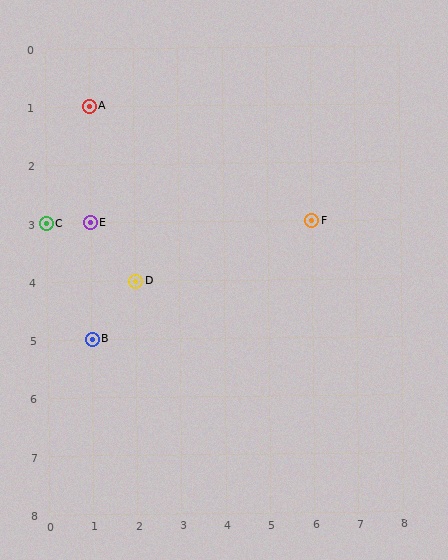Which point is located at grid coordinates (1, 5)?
Point B is at (1, 5).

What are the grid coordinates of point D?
Point D is at grid coordinates (2, 4).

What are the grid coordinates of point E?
Point E is at grid coordinates (1, 3).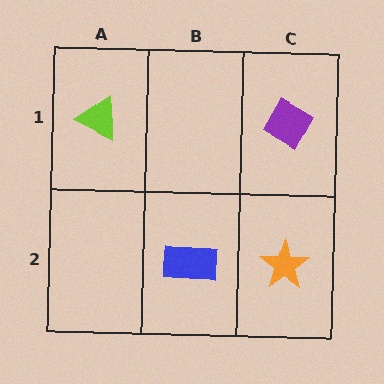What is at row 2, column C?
An orange star.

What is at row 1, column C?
A purple diamond.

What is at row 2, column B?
A blue rectangle.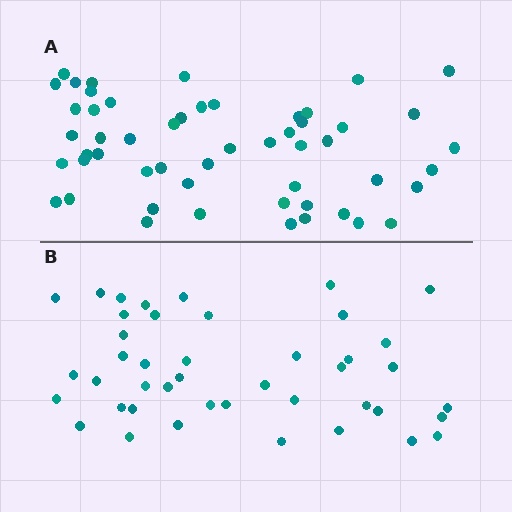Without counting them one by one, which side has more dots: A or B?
Region A (the top region) has more dots.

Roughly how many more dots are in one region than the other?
Region A has roughly 10 or so more dots than region B.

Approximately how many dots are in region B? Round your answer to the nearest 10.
About 40 dots. (The exact count is 43, which rounds to 40.)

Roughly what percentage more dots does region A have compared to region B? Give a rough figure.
About 25% more.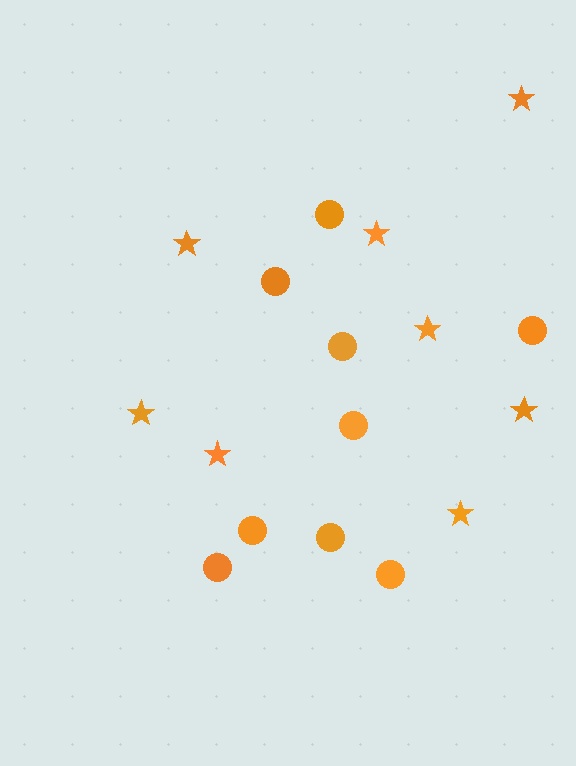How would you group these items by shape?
There are 2 groups: one group of stars (8) and one group of circles (9).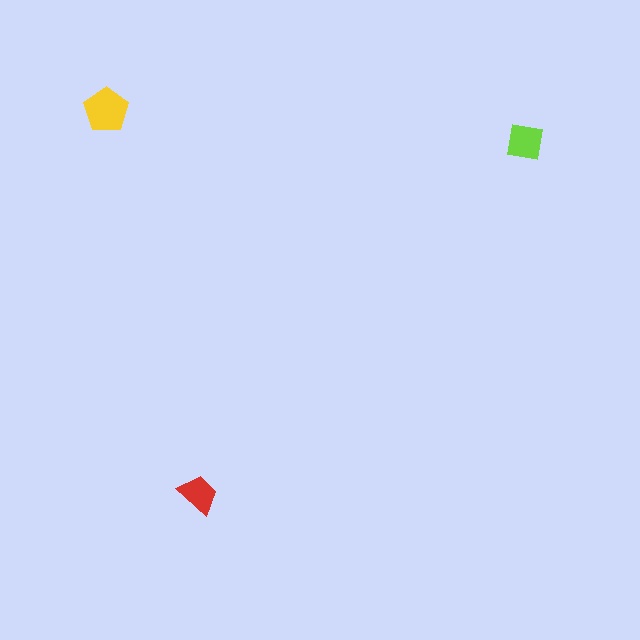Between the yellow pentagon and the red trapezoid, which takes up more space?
The yellow pentagon.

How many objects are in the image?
There are 3 objects in the image.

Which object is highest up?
The yellow pentagon is topmost.